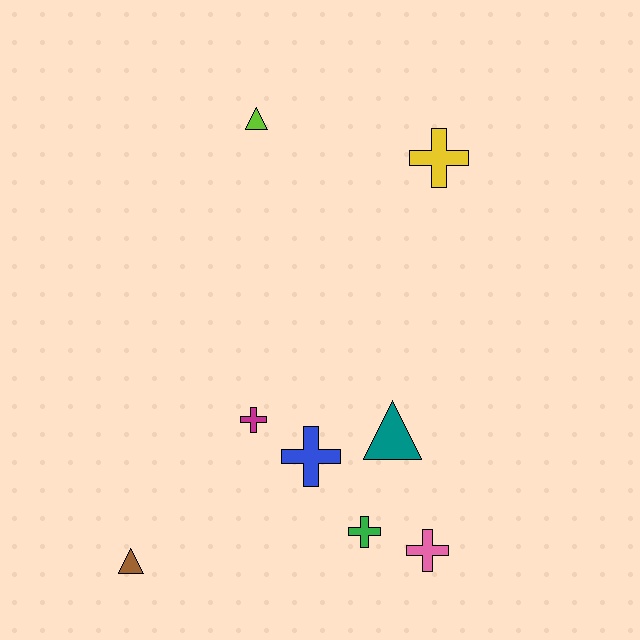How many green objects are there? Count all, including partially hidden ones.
There is 1 green object.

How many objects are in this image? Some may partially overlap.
There are 8 objects.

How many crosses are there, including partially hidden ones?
There are 5 crosses.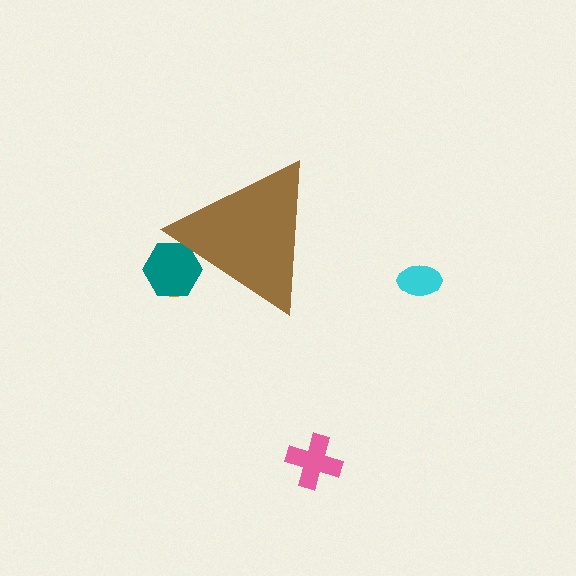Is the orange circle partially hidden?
Yes, the orange circle is partially hidden behind the brown triangle.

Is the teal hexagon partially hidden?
Yes, the teal hexagon is partially hidden behind the brown triangle.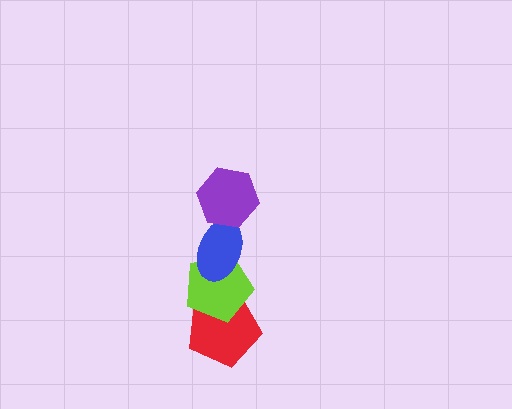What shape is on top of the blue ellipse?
The purple hexagon is on top of the blue ellipse.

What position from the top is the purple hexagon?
The purple hexagon is 1st from the top.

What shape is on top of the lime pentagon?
The blue ellipse is on top of the lime pentagon.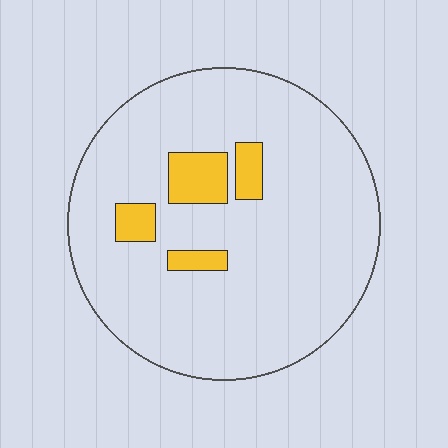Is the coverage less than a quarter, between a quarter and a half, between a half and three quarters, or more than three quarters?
Less than a quarter.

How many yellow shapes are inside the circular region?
4.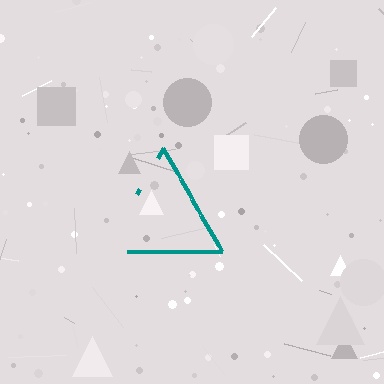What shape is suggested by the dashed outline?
The dashed outline suggests a triangle.